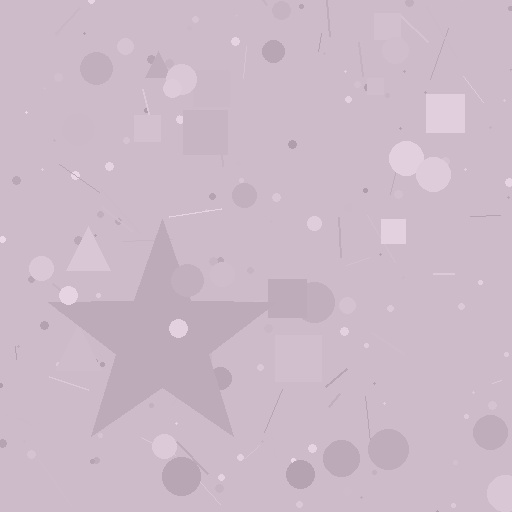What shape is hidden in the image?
A star is hidden in the image.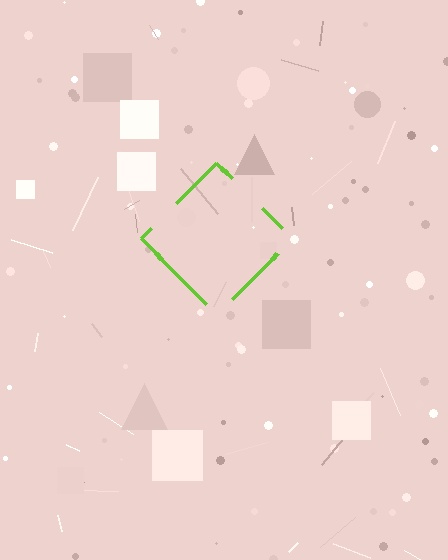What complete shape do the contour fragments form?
The contour fragments form a diamond.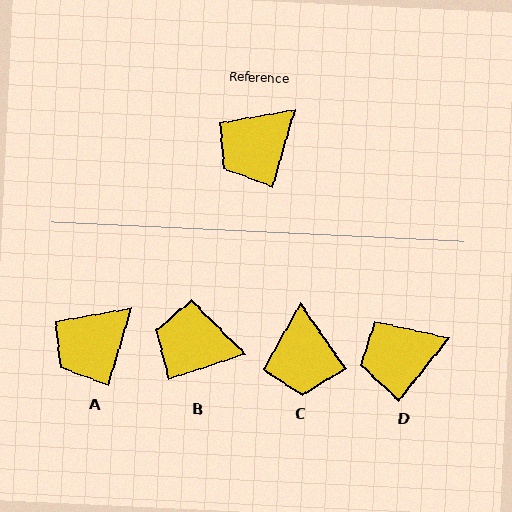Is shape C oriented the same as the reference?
No, it is off by about 52 degrees.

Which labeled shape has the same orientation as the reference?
A.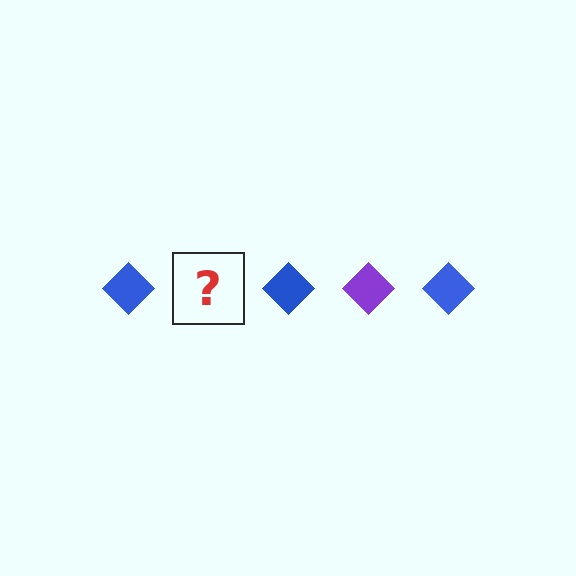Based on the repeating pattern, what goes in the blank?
The blank should be a purple diamond.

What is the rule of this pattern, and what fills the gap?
The rule is that the pattern cycles through blue, purple diamonds. The gap should be filled with a purple diamond.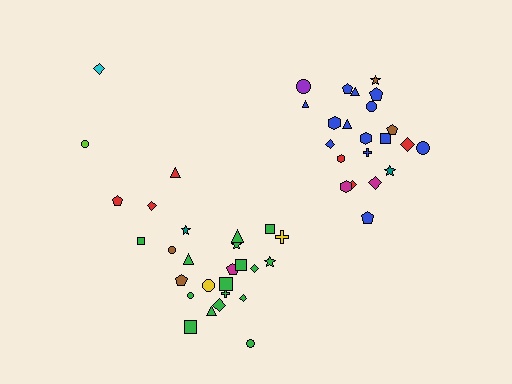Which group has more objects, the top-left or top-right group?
The top-right group.